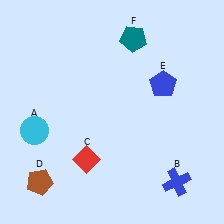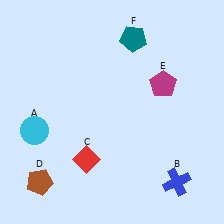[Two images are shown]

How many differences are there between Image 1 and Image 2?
There is 1 difference between the two images.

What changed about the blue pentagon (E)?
In Image 1, E is blue. In Image 2, it changed to magenta.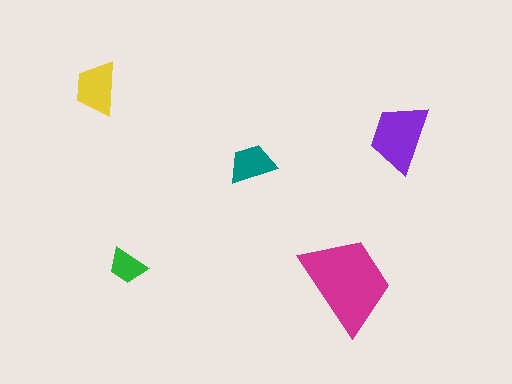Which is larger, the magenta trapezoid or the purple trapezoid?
The magenta one.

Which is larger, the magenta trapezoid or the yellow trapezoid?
The magenta one.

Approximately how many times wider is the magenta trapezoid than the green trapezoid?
About 2.5 times wider.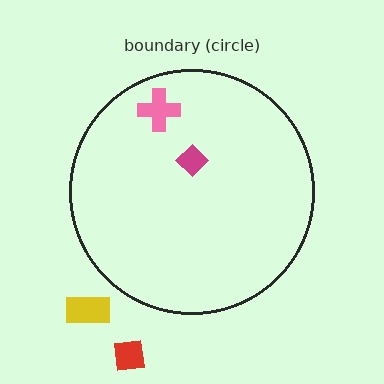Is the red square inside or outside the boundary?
Outside.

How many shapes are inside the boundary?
2 inside, 2 outside.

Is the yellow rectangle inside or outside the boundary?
Outside.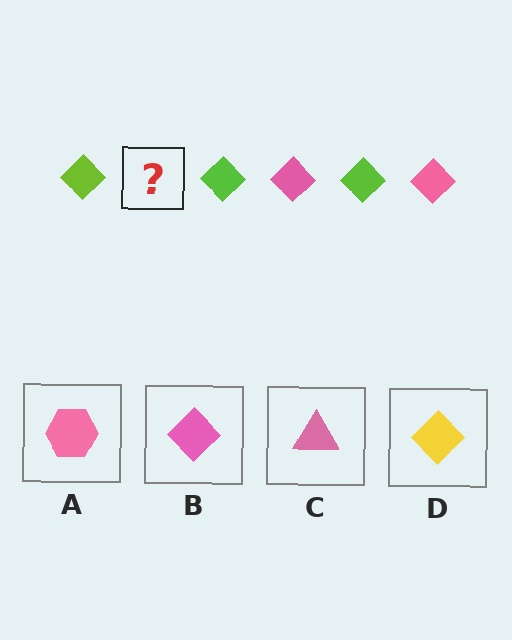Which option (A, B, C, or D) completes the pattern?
B.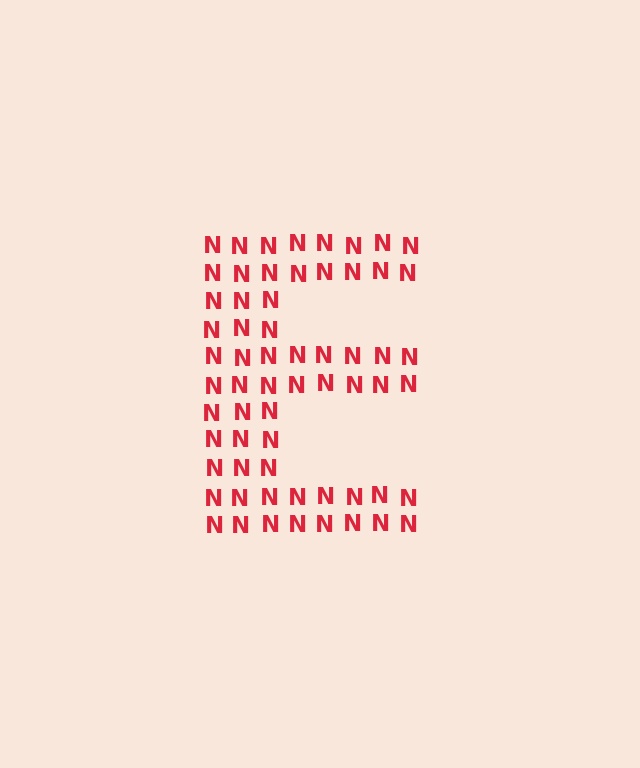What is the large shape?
The large shape is the letter E.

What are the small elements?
The small elements are letter N's.